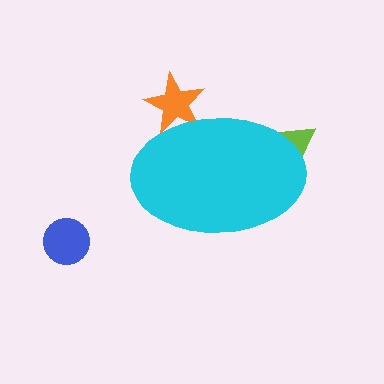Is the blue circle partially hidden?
No, the blue circle is fully visible.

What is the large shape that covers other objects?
A cyan ellipse.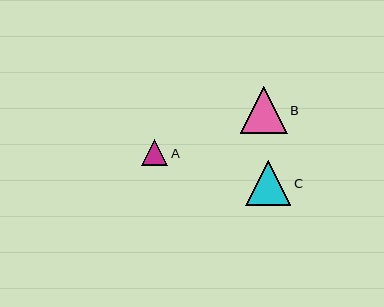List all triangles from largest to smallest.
From largest to smallest: B, C, A.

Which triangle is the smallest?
Triangle A is the smallest with a size of approximately 26 pixels.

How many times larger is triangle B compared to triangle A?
Triangle B is approximately 1.8 times the size of triangle A.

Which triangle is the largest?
Triangle B is the largest with a size of approximately 47 pixels.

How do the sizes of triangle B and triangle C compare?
Triangle B and triangle C are approximately the same size.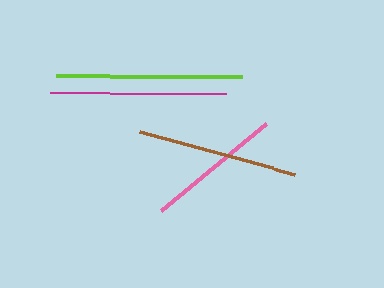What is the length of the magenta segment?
The magenta segment is approximately 175 pixels long.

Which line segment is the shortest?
The pink line is the shortest at approximately 136 pixels.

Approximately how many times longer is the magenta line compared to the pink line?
The magenta line is approximately 1.3 times the length of the pink line.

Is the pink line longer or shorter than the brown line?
The brown line is longer than the pink line.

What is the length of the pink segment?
The pink segment is approximately 136 pixels long.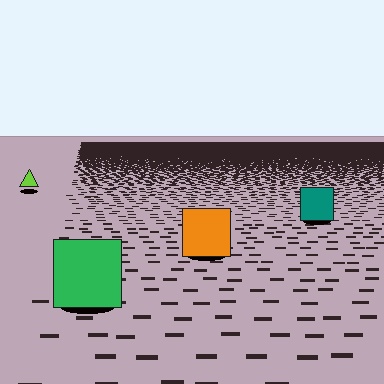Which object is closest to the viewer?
The green square is closest. The texture marks near it are larger and more spread out.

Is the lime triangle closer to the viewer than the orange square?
No. The orange square is closer — you can tell from the texture gradient: the ground texture is coarser near it.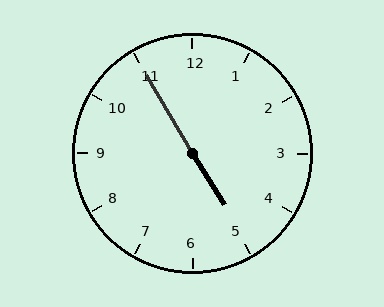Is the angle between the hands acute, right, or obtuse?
It is obtuse.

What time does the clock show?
4:55.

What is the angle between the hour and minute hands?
Approximately 178 degrees.